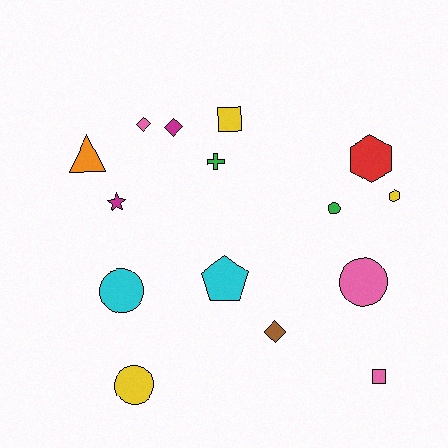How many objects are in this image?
There are 15 objects.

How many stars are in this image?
There is 1 star.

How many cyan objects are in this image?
There are 2 cyan objects.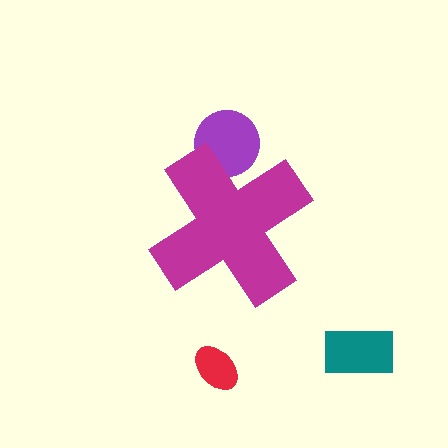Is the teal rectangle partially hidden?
No, the teal rectangle is fully visible.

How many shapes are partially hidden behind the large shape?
2 shapes are partially hidden.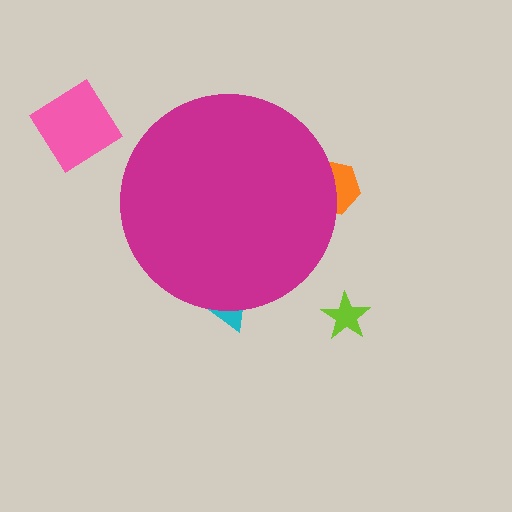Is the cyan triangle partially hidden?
Yes, the cyan triangle is partially hidden behind the magenta circle.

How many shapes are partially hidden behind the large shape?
2 shapes are partially hidden.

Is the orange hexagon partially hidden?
Yes, the orange hexagon is partially hidden behind the magenta circle.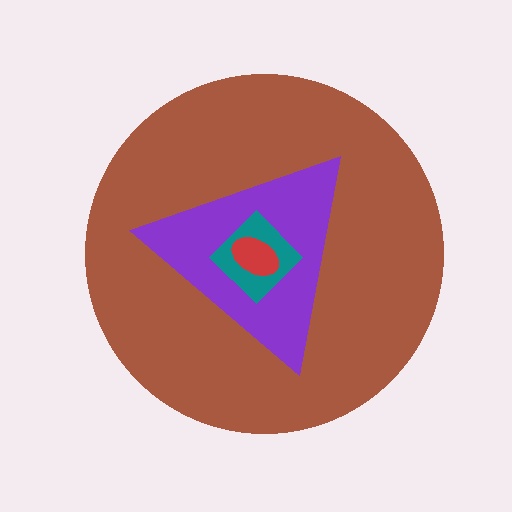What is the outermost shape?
The brown circle.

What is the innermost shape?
The red ellipse.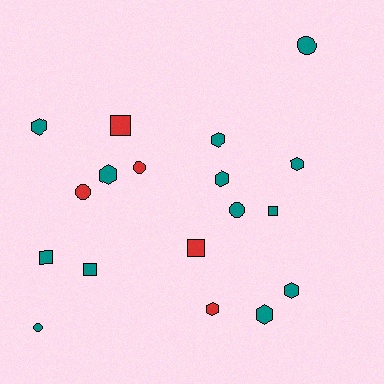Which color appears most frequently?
Teal, with 13 objects.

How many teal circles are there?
There are 3 teal circles.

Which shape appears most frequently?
Hexagon, with 8 objects.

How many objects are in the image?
There are 18 objects.